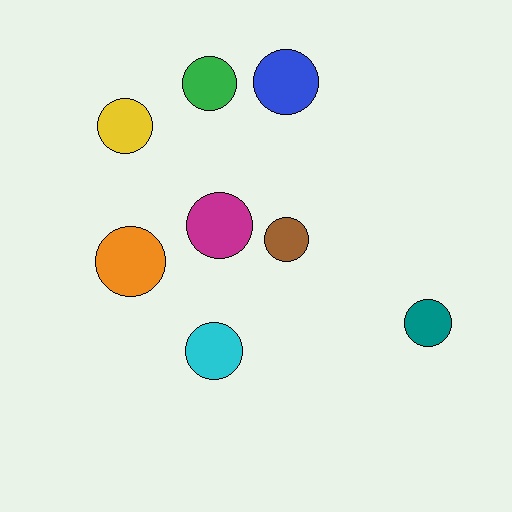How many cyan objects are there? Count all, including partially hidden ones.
There is 1 cyan object.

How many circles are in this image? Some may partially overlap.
There are 8 circles.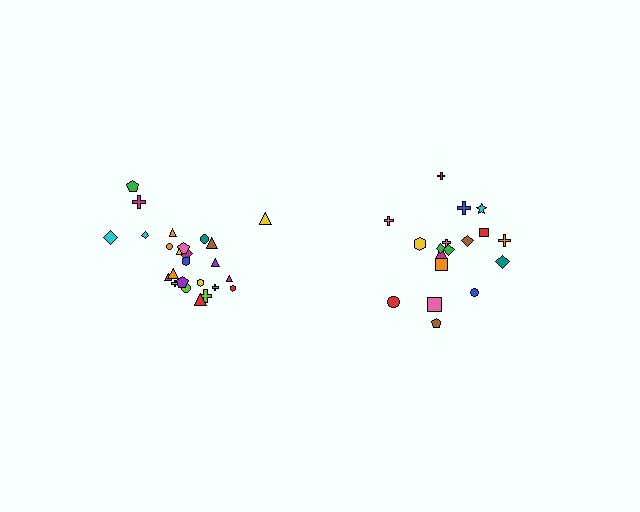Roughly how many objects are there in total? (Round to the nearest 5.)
Roughly 45 objects in total.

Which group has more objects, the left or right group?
The left group.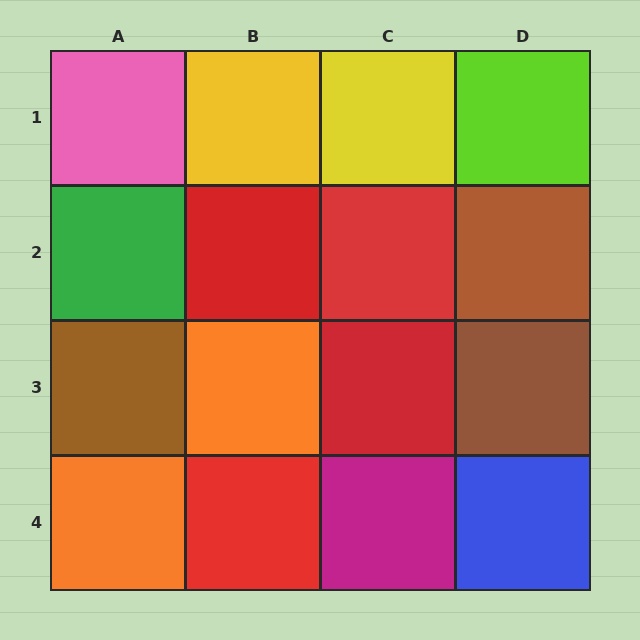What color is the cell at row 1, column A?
Pink.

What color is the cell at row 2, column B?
Red.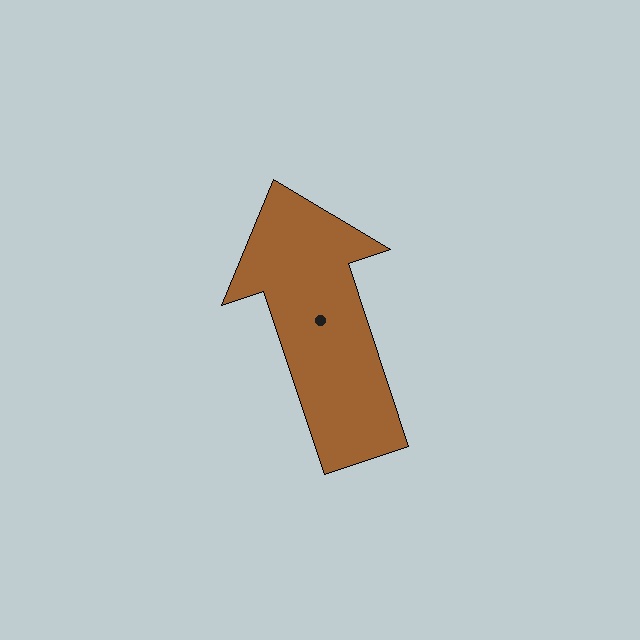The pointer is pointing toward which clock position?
Roughly 11 o'clock.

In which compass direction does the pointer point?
North.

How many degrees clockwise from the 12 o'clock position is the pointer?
Approximately 342 degrees.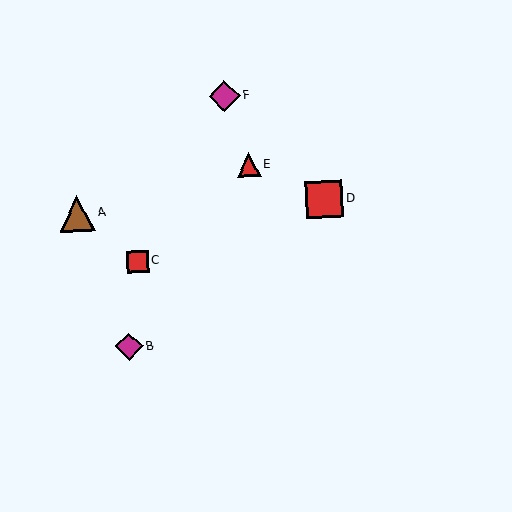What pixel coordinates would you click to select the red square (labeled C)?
Click at (138, 261) to select the red square C.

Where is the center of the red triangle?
The center of the red triangle is at (248, 165).